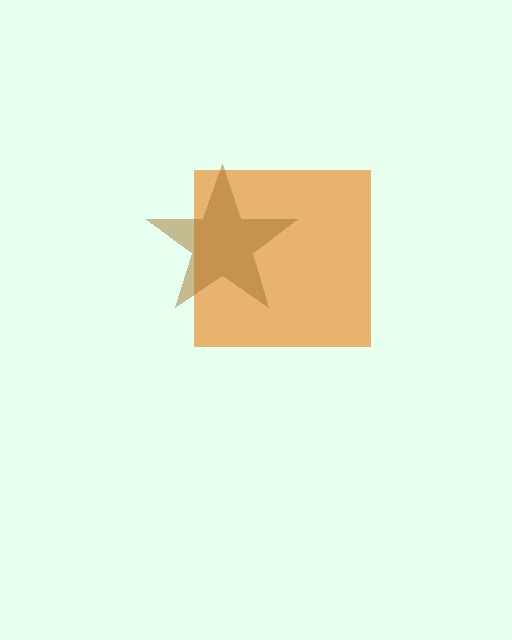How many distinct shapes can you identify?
There are 2 distinct shapes: an orange square, a brown star.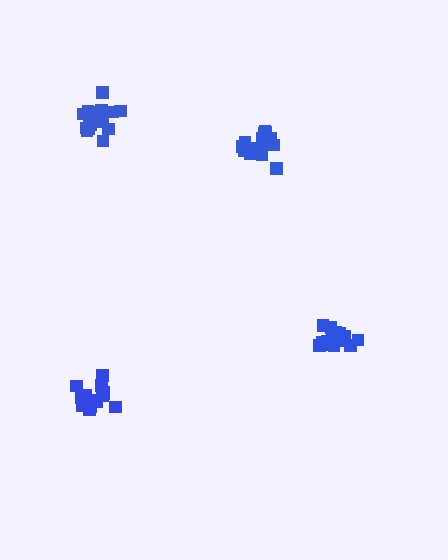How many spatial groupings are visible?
There are 4 spatial groupings.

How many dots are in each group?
Group 1: 15 dots, Group 2: 17 dots, Group 3: 17 dots, Group 4: 18 dots (67 total).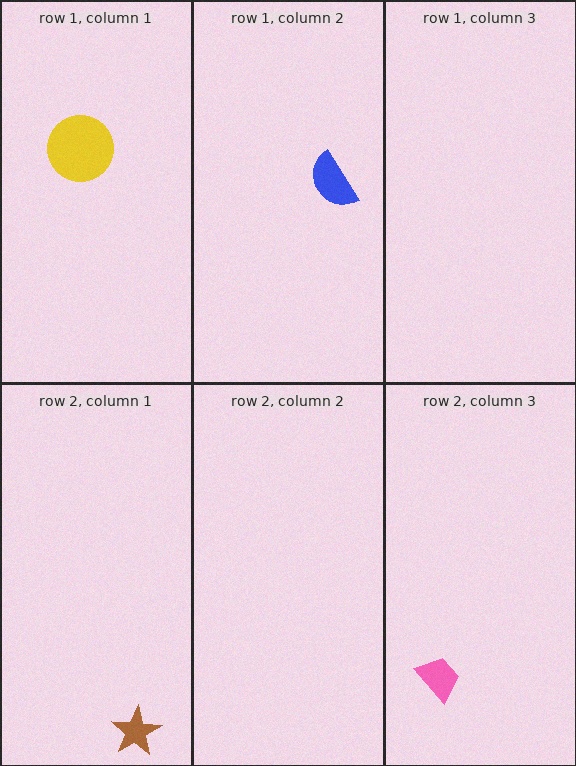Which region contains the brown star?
The row 2, column 1 region.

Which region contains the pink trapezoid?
The row 2, column 3 region.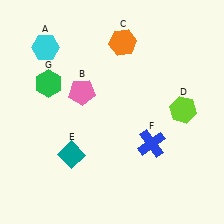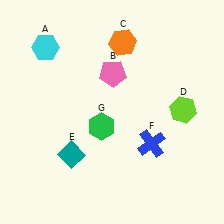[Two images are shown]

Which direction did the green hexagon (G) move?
The green hexagon (G) moved right.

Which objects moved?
The objects that moved are: the pink pentagon (B), the green hexagon (G).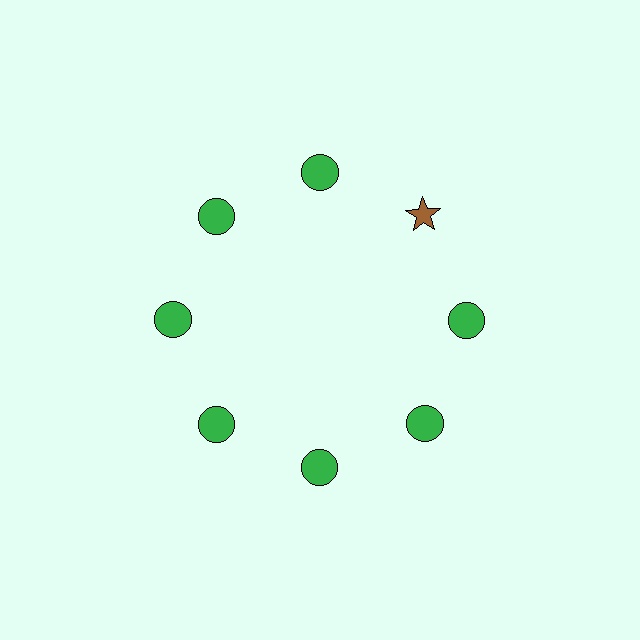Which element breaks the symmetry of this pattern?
The brown star at roughly the 2 o'clock position breaks the symmetry. All other shapes are green circles.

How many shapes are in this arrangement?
There are 8 shapes arranged in a ring pattern.